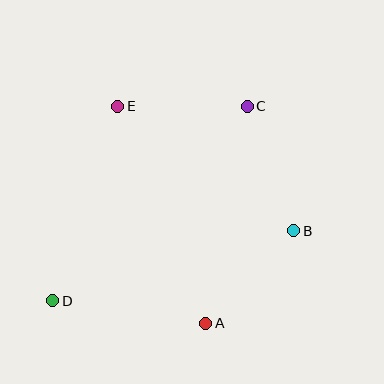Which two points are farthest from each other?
Points C and D are farthest from each other.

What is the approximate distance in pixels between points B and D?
The distance between B and D is approximately 251 pixels.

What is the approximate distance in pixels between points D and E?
The distance between D and E is approximately 205 pixels.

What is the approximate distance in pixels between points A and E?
The distance between A and E is approximately 234 pixels.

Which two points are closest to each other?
Points A and B are closest to each other.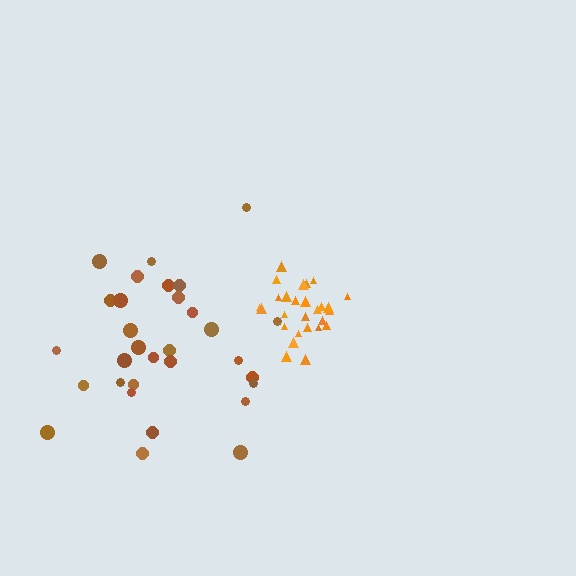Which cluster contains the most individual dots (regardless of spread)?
Brown (31).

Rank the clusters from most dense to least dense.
orange, brown.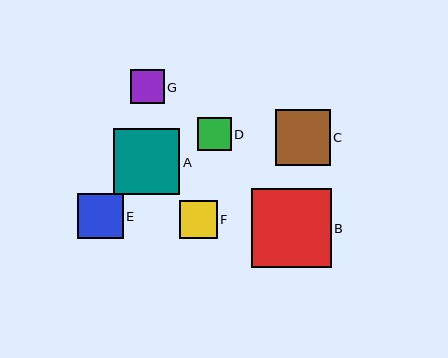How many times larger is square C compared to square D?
Square C is approximately 1.6 times the size of square D.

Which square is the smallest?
Square D is the smallest with a size of approximately 34 pixels.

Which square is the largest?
Square B is the largest with a size of approximately 80 pixels.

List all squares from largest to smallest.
From largest to smallest: B, A, C, E, F, G, D.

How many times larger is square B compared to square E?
Square B is approximately 1.8 times the size of square E.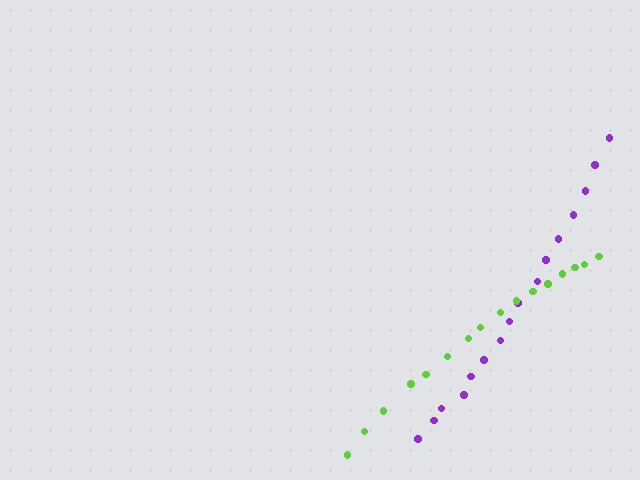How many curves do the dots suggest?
There are 2 distinct paths.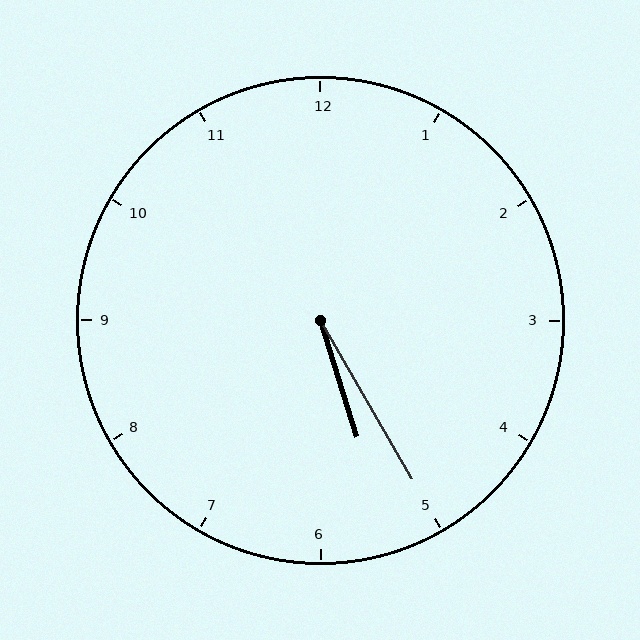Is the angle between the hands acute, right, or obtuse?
It is acute.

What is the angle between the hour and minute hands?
Approximately 12 degrees.